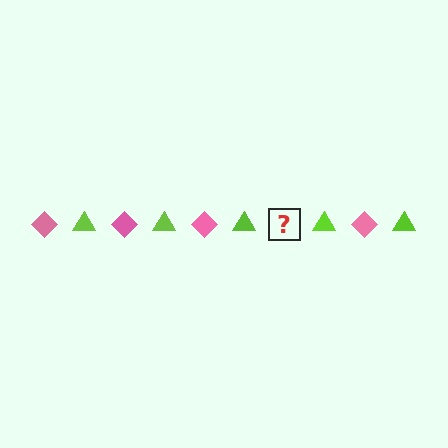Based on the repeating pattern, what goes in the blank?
The blank should be a pink diamond.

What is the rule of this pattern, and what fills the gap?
The rule is that the pattern alternates between pink diamond and lime triangle. The gap should be filled with a pink diamond.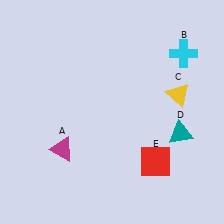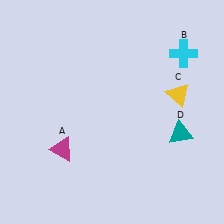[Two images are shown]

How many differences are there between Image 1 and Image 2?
There is 1 difference between the two images.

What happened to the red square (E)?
The red square (E) was removed in Image 2. It was in the bottom-right area of Image 1.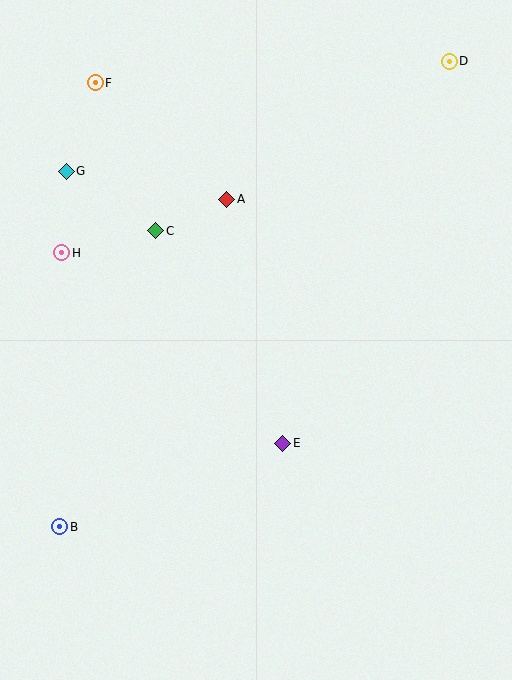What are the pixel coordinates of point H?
Point H is at (62, 253).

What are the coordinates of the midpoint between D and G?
The midpoint between D and G is at (258, 116).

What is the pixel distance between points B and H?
The distance between B and H is 274 pixels.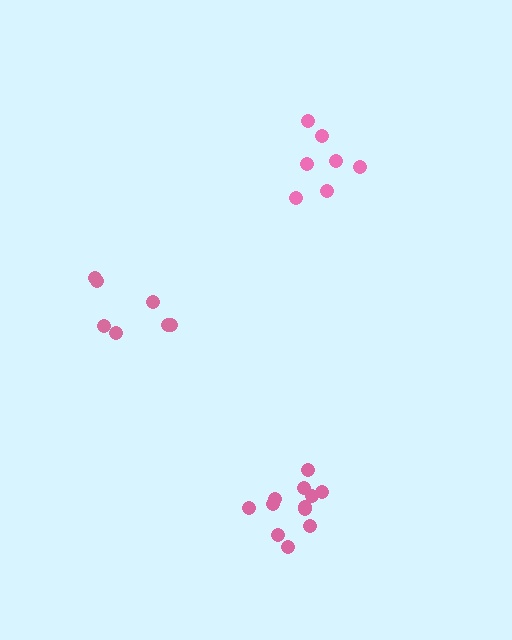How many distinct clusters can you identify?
There are 3 distinct clusters.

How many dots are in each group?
Group 1: 7 dots, Group 2: 7 dots, Group 3: 12 dots (26 total).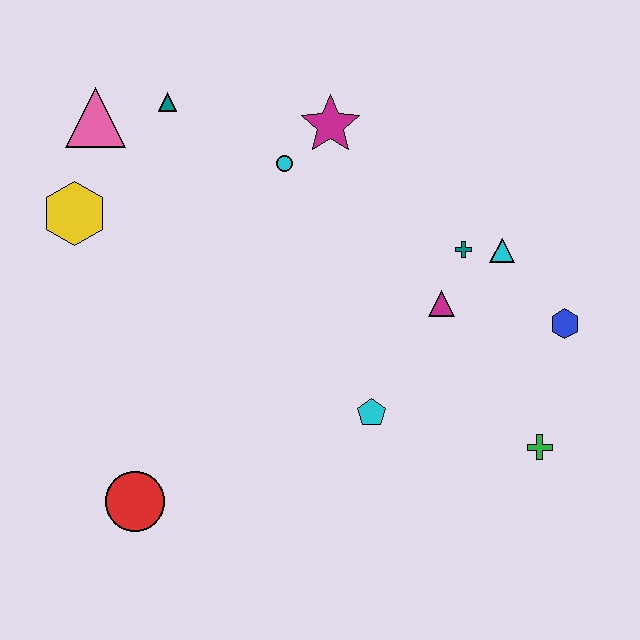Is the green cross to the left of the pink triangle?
No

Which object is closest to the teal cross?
The cyan triangle is closest to the teal cross.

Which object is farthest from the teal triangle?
The green cross is farthest from the teal triangle.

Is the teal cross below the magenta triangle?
No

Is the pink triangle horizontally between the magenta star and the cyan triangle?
No